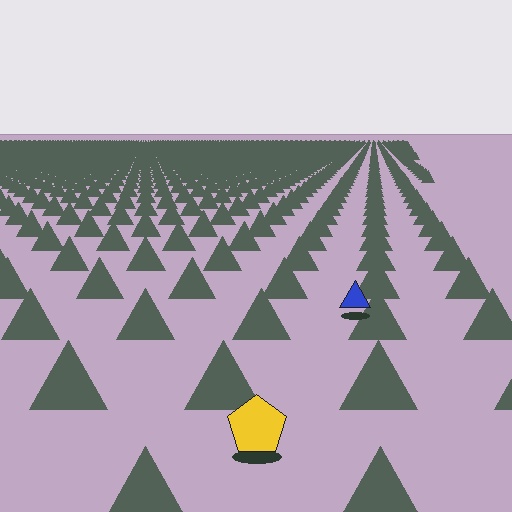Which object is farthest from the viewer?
The blue triangle is farthest from the viewer. It appears smaller and the ground texture around it is denser.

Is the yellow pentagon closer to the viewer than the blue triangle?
Yes. The yellow pentagon is closer — you can tell from the texture gradient: the ground texture is coarser near it.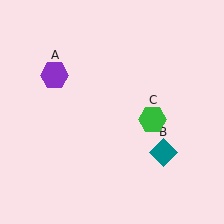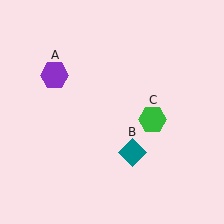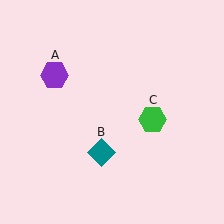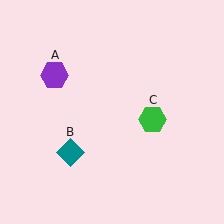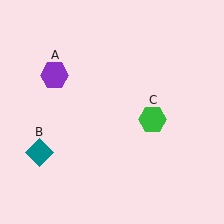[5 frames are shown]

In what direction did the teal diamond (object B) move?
The teal diamond (object B) moved left.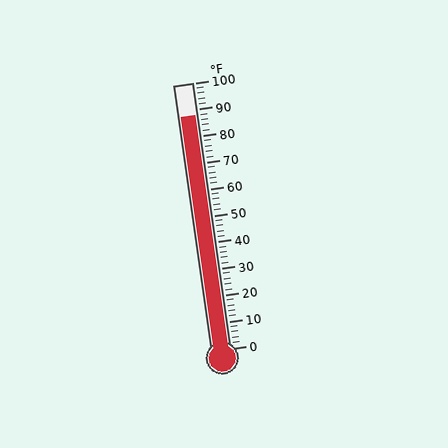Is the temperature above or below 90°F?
The temperature is below 90°F.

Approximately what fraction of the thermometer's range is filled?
The thermometer is filled to approximately 90% of its range.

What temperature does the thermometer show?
The thermometer shows approximately 88°F.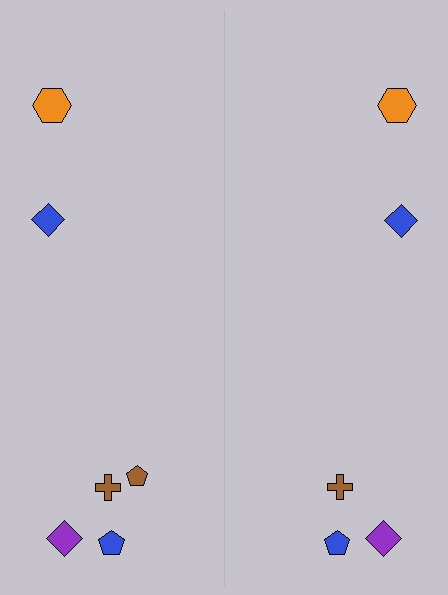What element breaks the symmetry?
A brown pentagon is missing from the right side.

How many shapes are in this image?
There are 11 shapes in this image.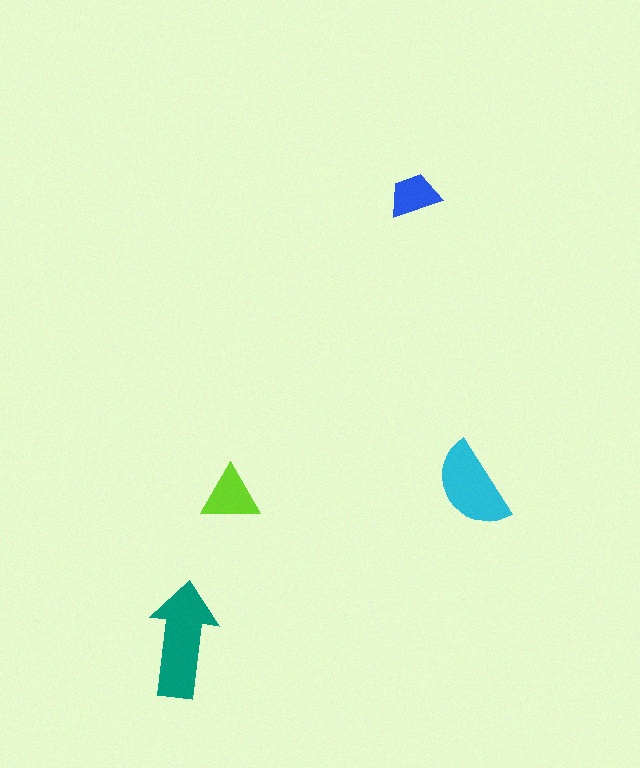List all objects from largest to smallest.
The teal arrow, the cyan semicircle, the lime triangle, the blue trapezoid.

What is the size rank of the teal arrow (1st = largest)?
1st.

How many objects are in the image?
There are 4 objects in the image.